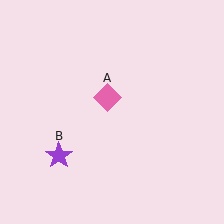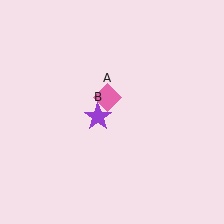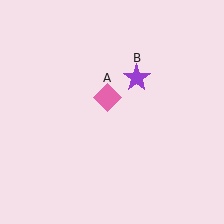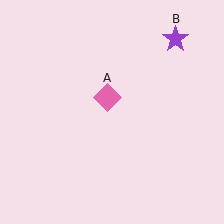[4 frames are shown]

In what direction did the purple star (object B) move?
The purple star (object B) moved up and to the right.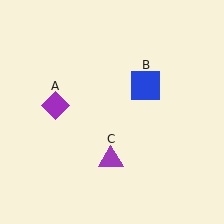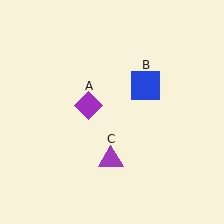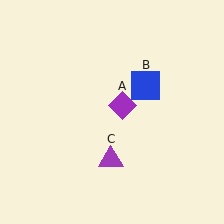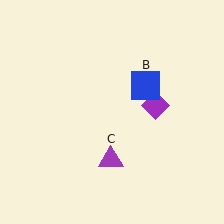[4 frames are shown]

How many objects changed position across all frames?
1 object changed position: purple diamond (object A).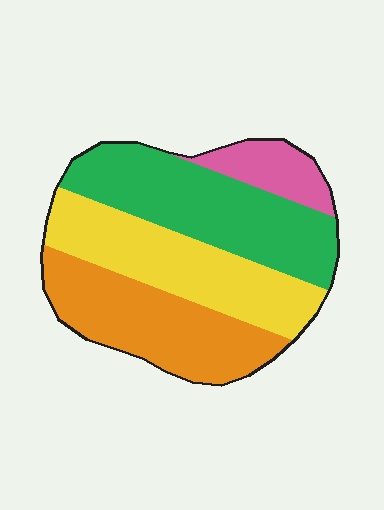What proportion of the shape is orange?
Orange takes up between a quarter and a half of the shape.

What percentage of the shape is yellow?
Yellow takes up about one quarter (1/4) of the shape.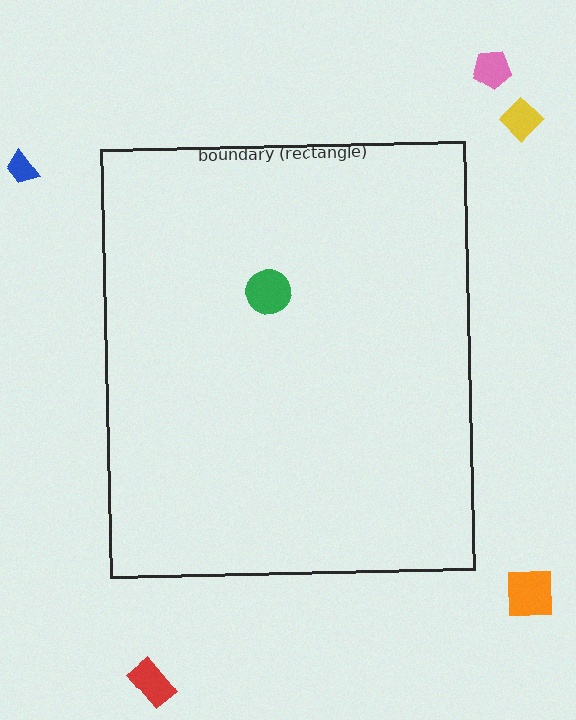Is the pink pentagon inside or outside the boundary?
Outside.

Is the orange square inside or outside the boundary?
Outside.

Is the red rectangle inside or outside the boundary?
Outside.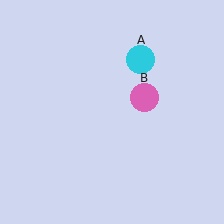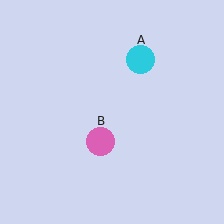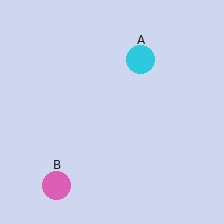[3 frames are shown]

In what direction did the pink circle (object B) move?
The pink circle (object B) moved down and to the left.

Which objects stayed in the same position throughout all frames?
Cyan circle (object A) remained stationary.